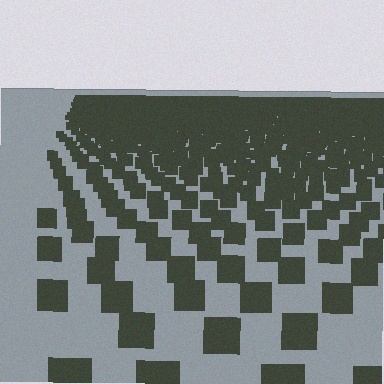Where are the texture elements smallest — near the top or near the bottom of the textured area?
Near the top.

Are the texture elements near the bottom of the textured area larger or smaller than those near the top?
Larger. Near the bottom, elements are closer to the viewer and appear at a bigger on-screen size.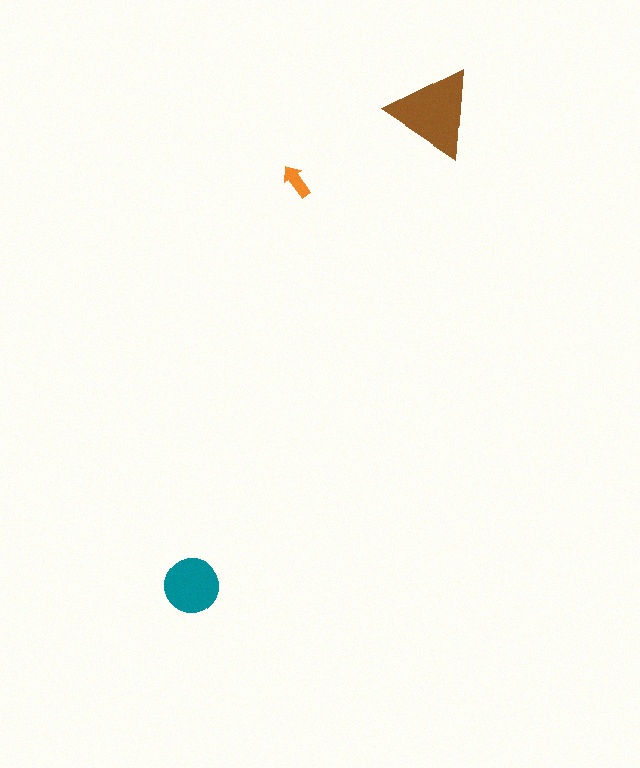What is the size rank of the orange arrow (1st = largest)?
3rd.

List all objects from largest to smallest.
The brown triangle, the teal circle, the orange arrow.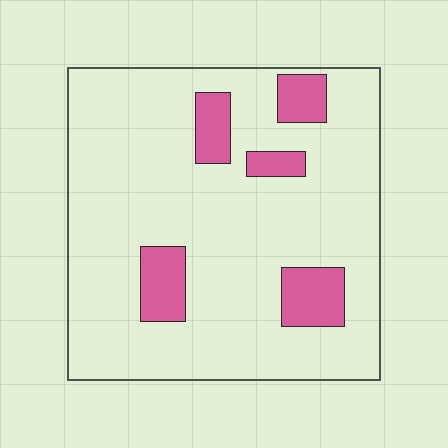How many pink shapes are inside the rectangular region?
5.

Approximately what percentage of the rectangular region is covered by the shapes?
Approximately 15%.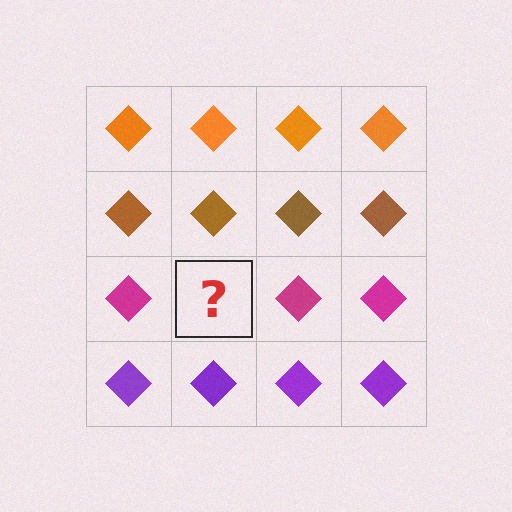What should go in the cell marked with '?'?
The missing cell should contain a magenta diamond.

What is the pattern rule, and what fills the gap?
The rule is that each row has a consistent color. The gap should be filled with a magenta diamond.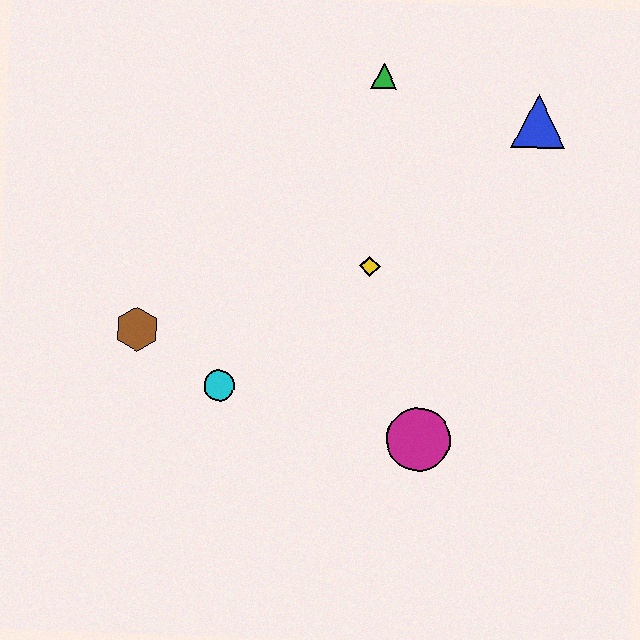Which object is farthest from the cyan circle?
The blue triangle is farthest from the cyan circle.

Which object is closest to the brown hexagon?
The cyan circle is closest to the brown hexagon.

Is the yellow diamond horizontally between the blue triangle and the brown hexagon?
Yes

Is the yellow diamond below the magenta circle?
No